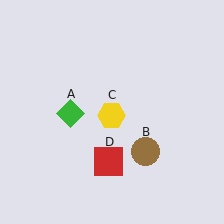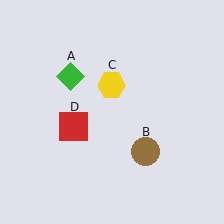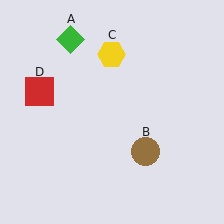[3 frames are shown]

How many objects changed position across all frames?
3 objects changed position: green diamond (object A), yellow hexagon (object C), red square (object D).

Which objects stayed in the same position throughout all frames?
Brown circle (object B) remained stationary.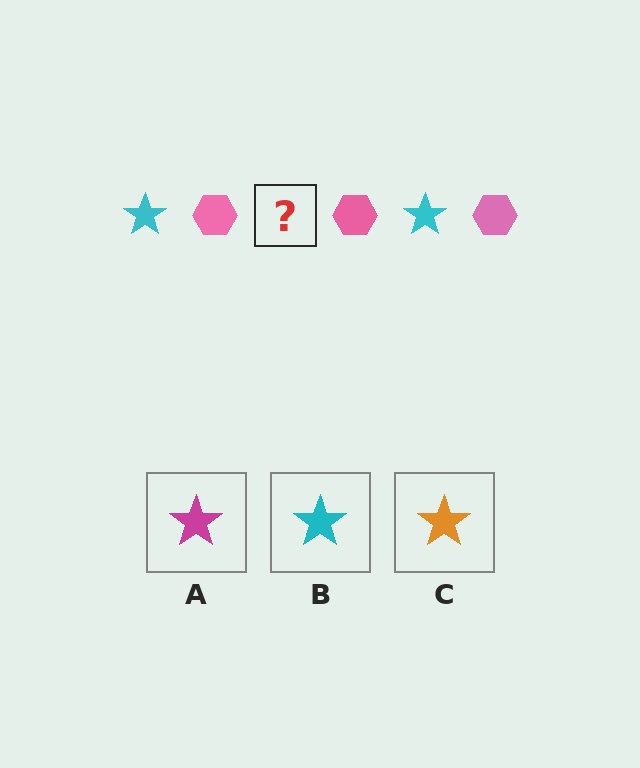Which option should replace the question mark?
Option B.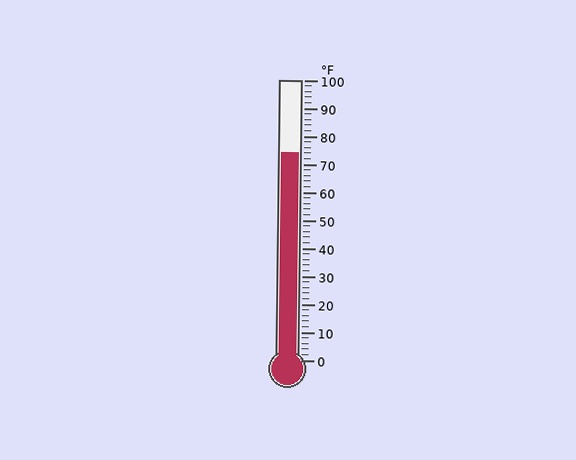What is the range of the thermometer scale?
The thermometer scale ranges from 0°F to 100°F.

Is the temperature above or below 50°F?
The temperature is above 50°F.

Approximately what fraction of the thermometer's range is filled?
The thermometer is filled to approximately 75% of its range.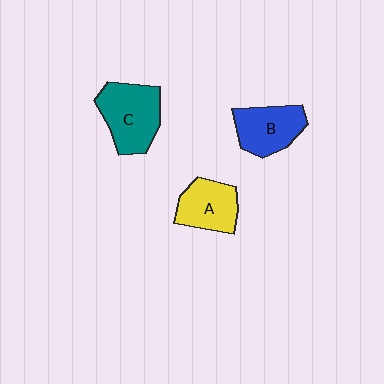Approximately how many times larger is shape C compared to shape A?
Approximately 1.3 times.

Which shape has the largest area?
Shape C (teal).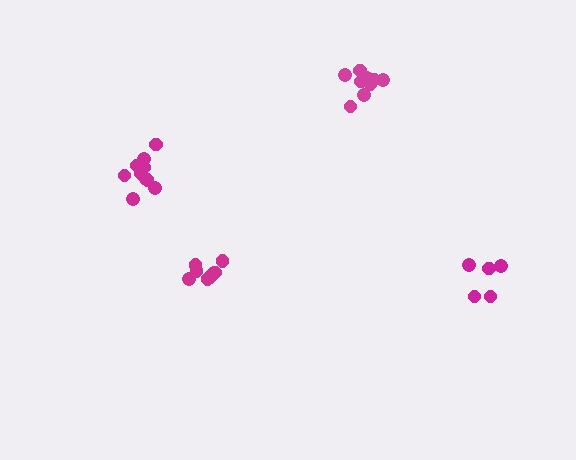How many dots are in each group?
Group 1: 10 dots, Group 2: 8 dots, Group 3: 9 dots, Group 4: 5 dots (32 total).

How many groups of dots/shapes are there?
There are 4 groups.